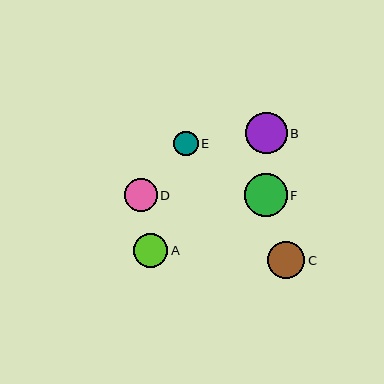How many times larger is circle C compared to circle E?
Circle C is approximately 1.5 times the size of circle E.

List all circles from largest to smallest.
From largest to smallest: F, B, C, A, D, E.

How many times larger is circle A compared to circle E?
Circle A is approximately 1.4 times the size of circle E.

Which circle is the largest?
Circle F is the largest with a size of approximately 43 pixels.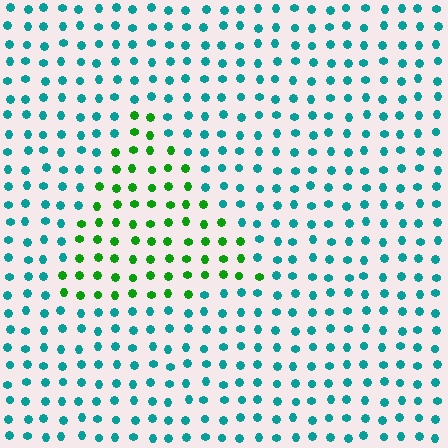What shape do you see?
I see a triangle.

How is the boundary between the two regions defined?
The boundary is defined purely by a slight shift in hue (about 56 degrees). Spacing, size, and orientation are identical on both sides.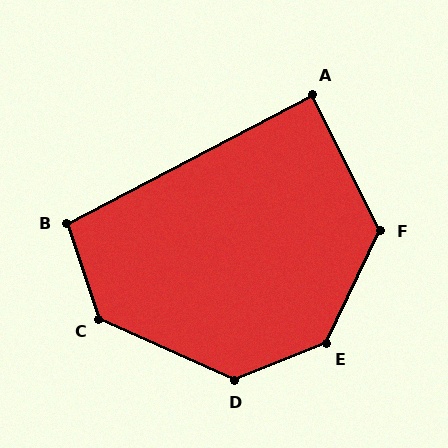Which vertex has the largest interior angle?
E, at approximately 138 degrees.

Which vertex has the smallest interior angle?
A, at approximately 89 degrees.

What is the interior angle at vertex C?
Approximately 133 degrees (obtuse).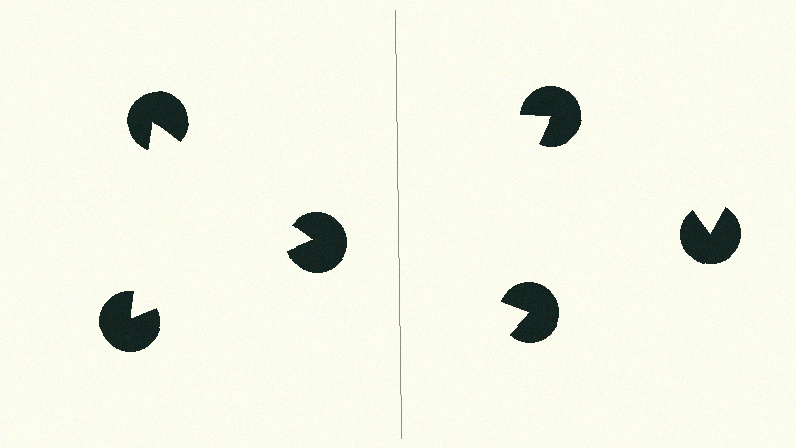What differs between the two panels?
The pac-man discs are positioned identically on both sides; only the wedge orientations differ. On the left they align to a triangle; on the right they are misaligned.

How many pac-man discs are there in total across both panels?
6 — 3 on each side.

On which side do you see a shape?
An illusory triangle appears on the left side. On the right side the wedge cuts are rotated, so no coherent shape forms.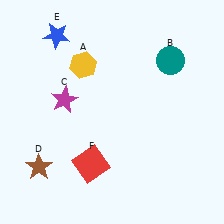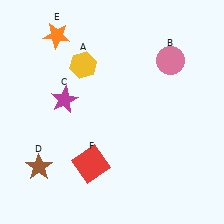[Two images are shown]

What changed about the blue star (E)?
In Image 1, E is blue. In Image 2, it changed to orange.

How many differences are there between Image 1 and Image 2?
There are 2 differences between the two images.